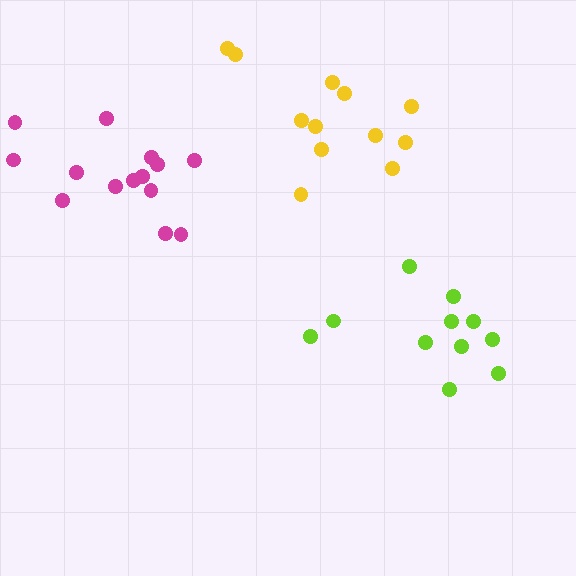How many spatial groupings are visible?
There are 3 spatial groupings.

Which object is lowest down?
The lime cluster is bottommost.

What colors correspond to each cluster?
The clusters are colored: lime, magenta, yellow.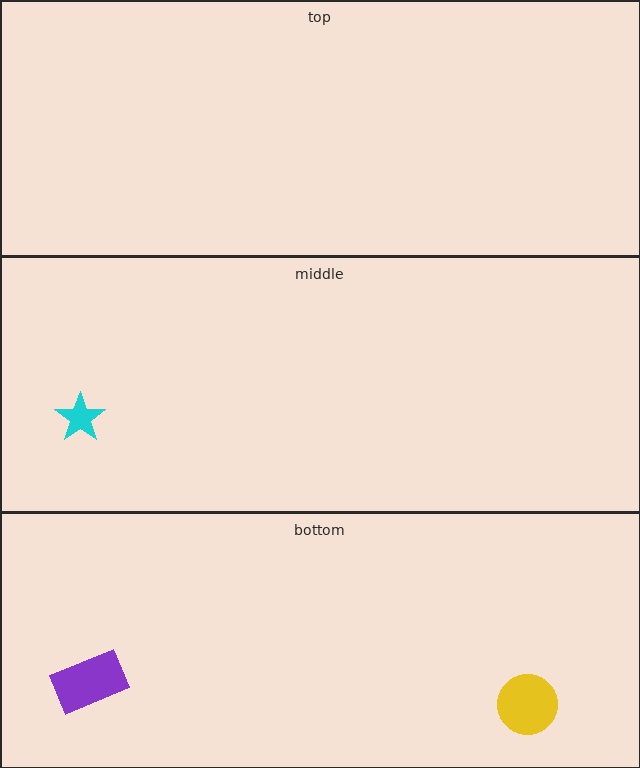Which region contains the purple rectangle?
The bottom region.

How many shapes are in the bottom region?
2.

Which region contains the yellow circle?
The bottom region.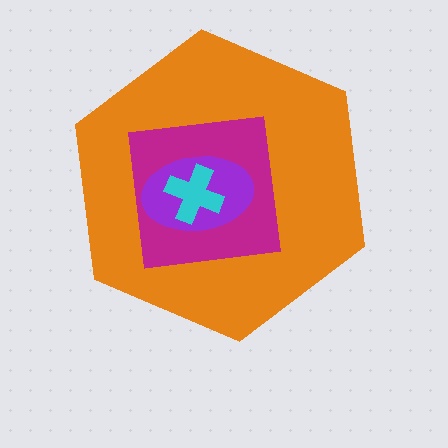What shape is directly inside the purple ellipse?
The cyan cross.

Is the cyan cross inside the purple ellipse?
Yes.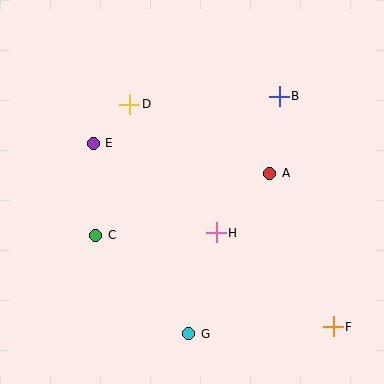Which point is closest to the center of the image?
Point H at (216, 233) is closest to the center.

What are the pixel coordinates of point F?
Point F is at (333, 327).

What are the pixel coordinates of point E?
Point E is at (93, 143).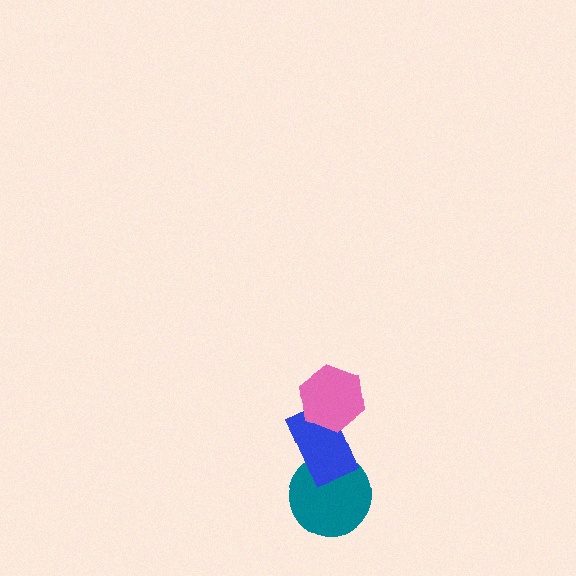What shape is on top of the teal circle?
The blue rectangle is on top of the teal circle.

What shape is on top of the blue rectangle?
The pink hexagon is on top of the blue rectangle.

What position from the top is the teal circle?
The teal circle is 3rd from the top.